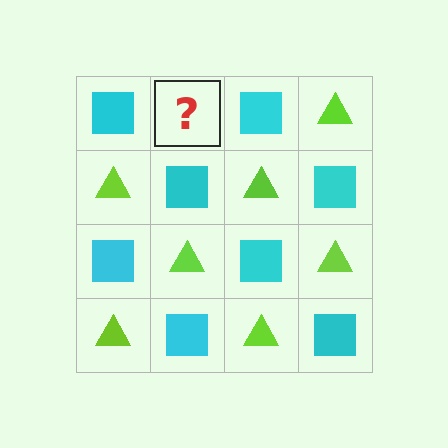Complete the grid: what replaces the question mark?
The question mark should be replaced with a lime triangle.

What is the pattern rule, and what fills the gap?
The rule is that it alternates cyan square and lime triangle in a checkerboard pattern. The gap should be filled with a lime triangle.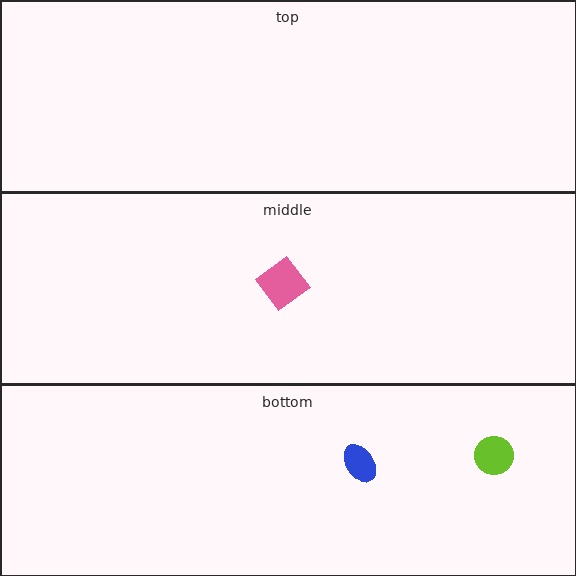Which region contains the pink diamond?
The middle region.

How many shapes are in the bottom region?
2.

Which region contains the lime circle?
The bottom region.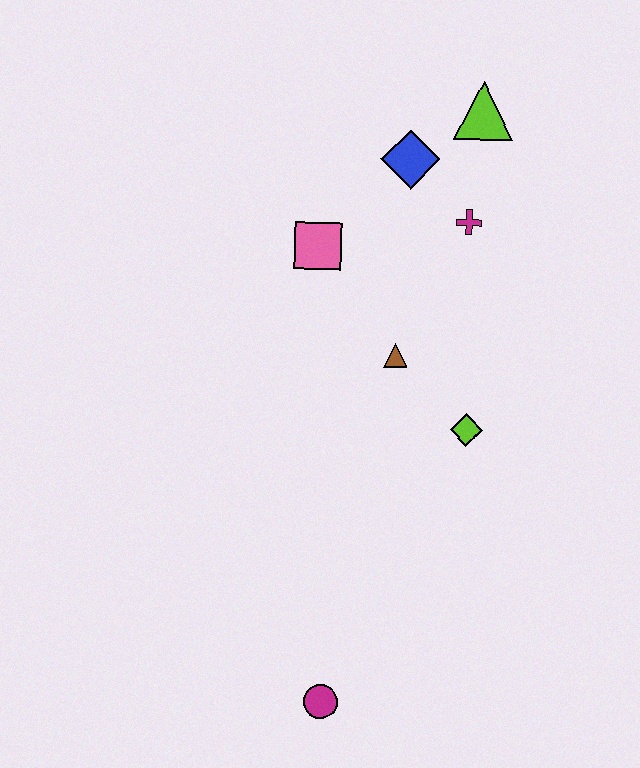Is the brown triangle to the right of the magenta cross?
No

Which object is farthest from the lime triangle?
The magenta circle is farthest from the lime triangle.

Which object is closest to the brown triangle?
The lime diamond is closest to the brown triangle.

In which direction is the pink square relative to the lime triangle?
The pink square is to the left of the lime triangle.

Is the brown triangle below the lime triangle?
Yes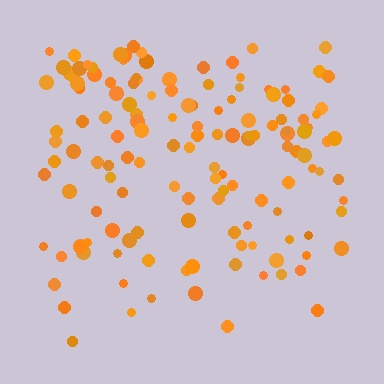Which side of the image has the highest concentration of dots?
The top.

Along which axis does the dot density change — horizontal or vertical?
Vertical.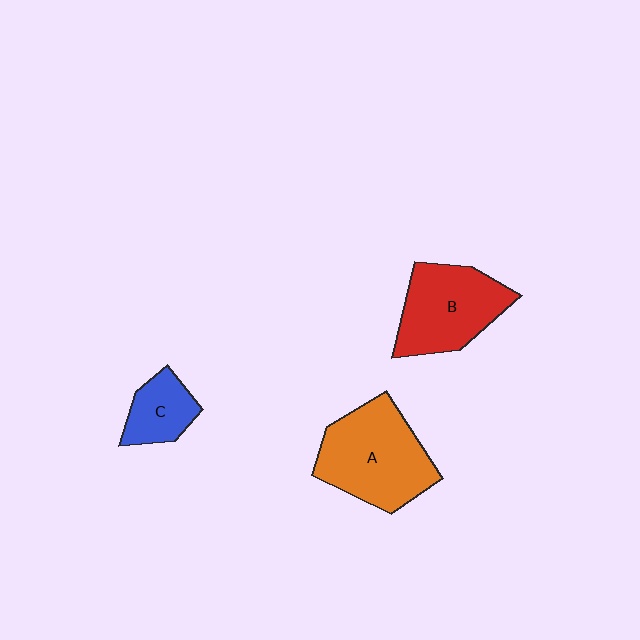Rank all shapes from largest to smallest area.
From largest to smallest: A (orange), B (red), C (blue).